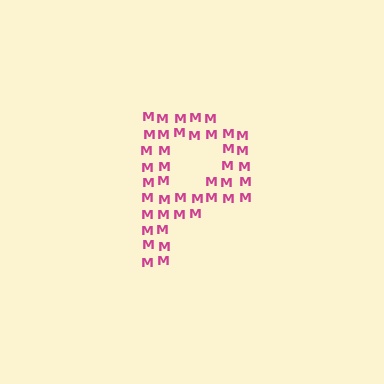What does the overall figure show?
The overall figure shows the letter P.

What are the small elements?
The small elements are letter M's.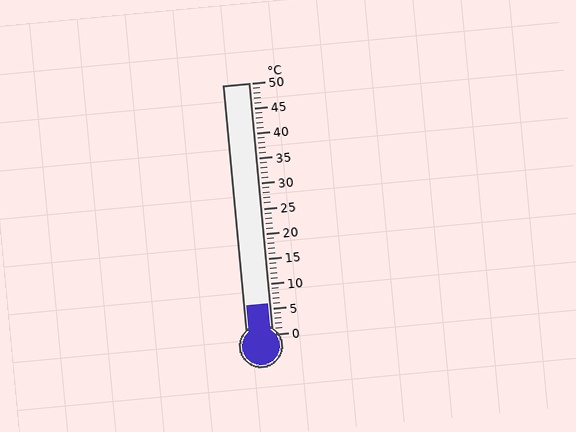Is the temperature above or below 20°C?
The temperature is below 20°C.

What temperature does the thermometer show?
The thermometer shows approximately 6°C.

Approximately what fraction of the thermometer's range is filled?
The thermometer is filled to approximately 10% of its range.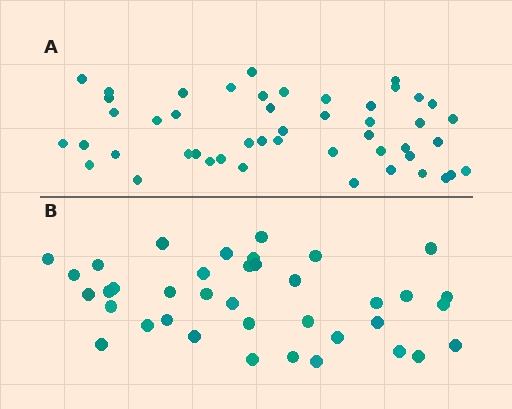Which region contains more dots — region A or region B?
Region A (the top region) has more dots.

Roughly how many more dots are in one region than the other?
Region A has roughly 10 or so more dots than region B.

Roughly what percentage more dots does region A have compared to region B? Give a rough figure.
About 25% more.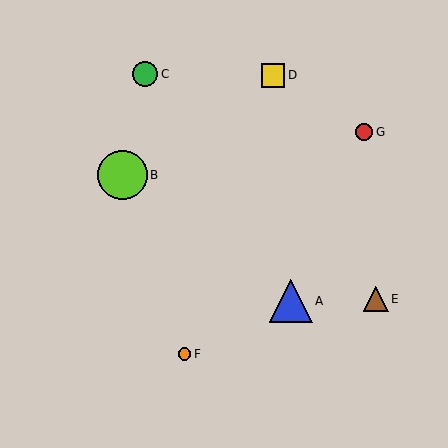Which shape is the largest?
The lime circle (labeled B) is the largest.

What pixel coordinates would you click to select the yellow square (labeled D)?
Click at (273, 75) to select the yellow square D.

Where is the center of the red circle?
The center of the red circle is at (364, 132).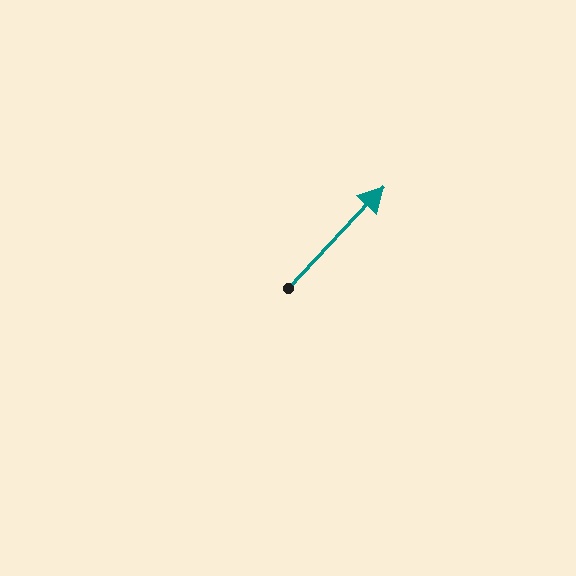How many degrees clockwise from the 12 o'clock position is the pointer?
Approximately 43 degrees.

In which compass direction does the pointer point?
Northeast.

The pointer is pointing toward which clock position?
Roughly 1 o'clock.